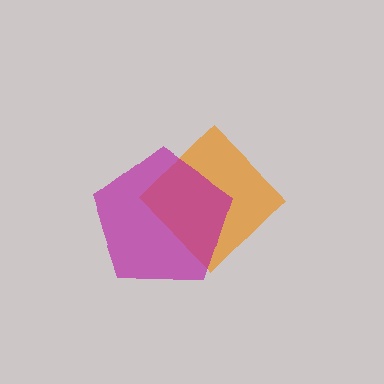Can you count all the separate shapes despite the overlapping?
Yes, there are 2 separate shapes.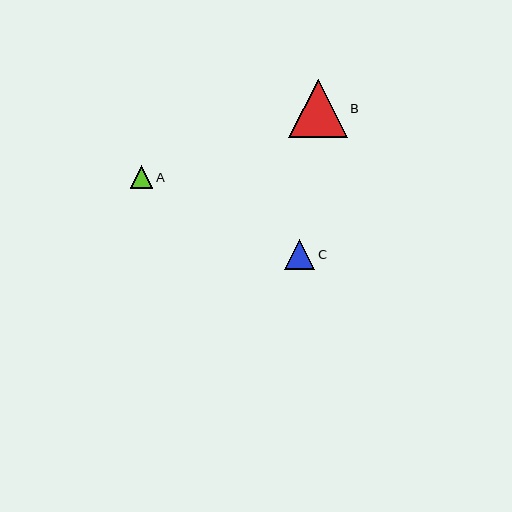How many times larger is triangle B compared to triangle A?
Triangle B is approximately 2.6 times the size of triangle A.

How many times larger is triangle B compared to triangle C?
Triangle B is approximately 1.9 times the size of triangle C.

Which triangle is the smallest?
Triangle A is the smallest with a size of approximately 23 pixels.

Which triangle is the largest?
Triangle B is the largest with a size of approximately 58 pixels.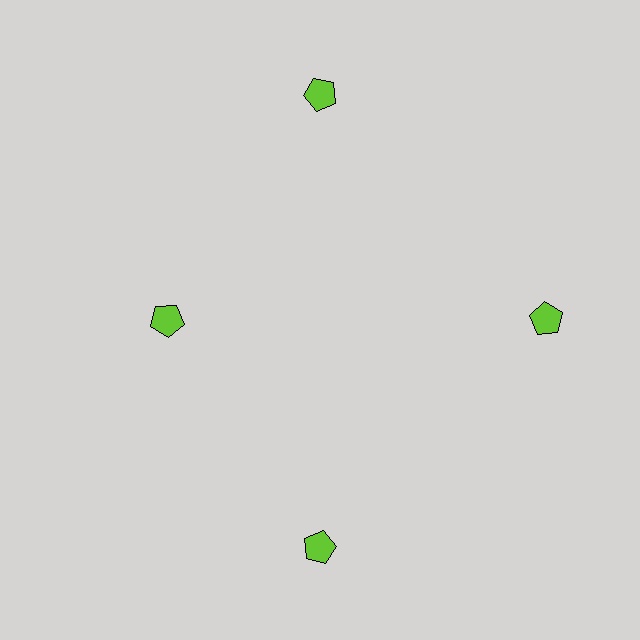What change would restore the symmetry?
The symmetry would be restored by moving it outward, back onto the ring so that all 4 pentagons sit at equal angles and equal distance from the center.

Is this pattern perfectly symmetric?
No. The 4 lime pentagons are arranged in a ring, but one element near the 9 o'clock position is pulled inward toward the center, breaking the 4-fold rotational symmetry.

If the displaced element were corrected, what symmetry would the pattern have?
It would have 4-fold rotational symmetry — the pattern would map onto itself every 90 degrees.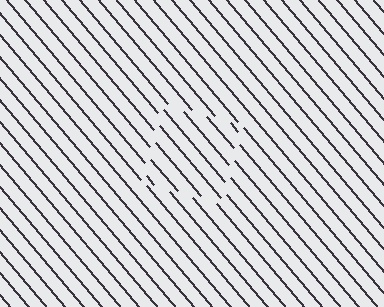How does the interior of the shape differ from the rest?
The interior of the shape contains the same grating, shifted by half a period — the contour is defined by the phase discontinuity where line-ends from the inner and outer gratings abut.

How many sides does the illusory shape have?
4 sides — the line-ends trace a square.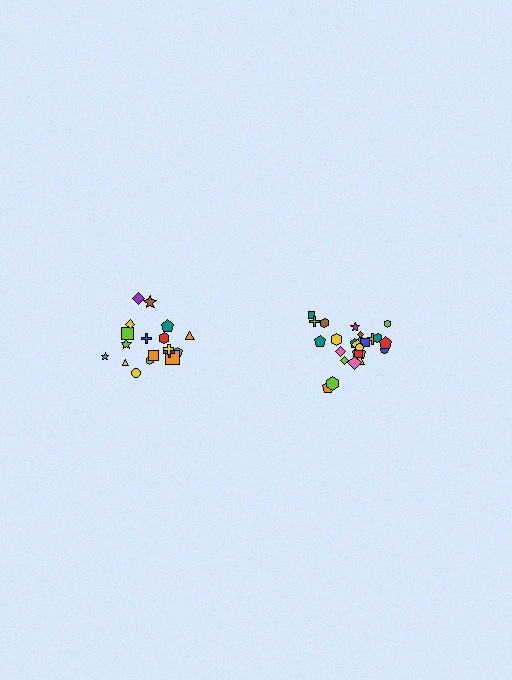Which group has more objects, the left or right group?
The right group.